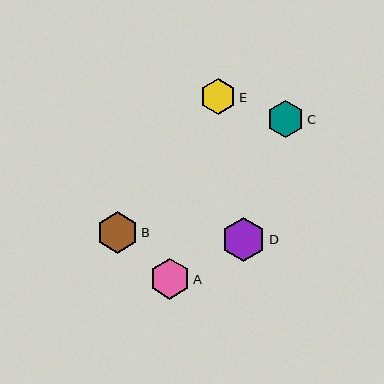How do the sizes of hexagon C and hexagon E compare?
Hexagon C and hexagon E are approximately the same size.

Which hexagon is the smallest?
Hexagon E is the smallest with a size of approximately 36 pixels.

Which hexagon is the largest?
Hexagon D is the largest with a size of approximately 44 pixels.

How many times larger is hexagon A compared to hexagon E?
Hexagon A is approximately 1.1 times the size of hexagon E.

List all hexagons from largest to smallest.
From largest to smallest: D, B, A, C, E.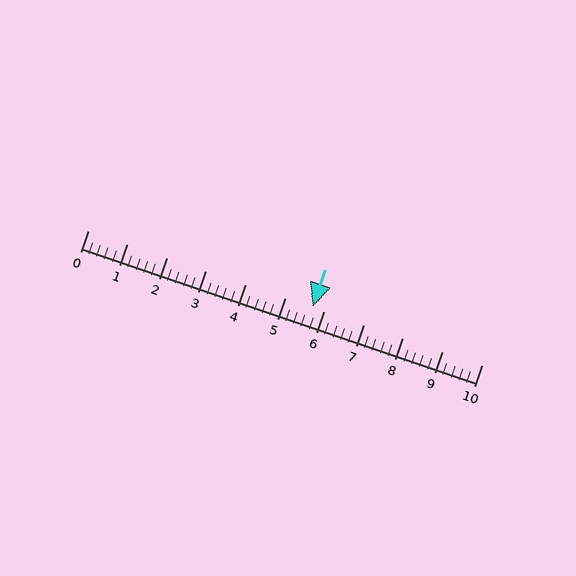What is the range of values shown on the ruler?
The ruler shows values from 0 to 10.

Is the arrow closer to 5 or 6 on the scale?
The arrow is closer to 6.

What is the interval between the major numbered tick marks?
The major tick marks are spaced 1 units apart.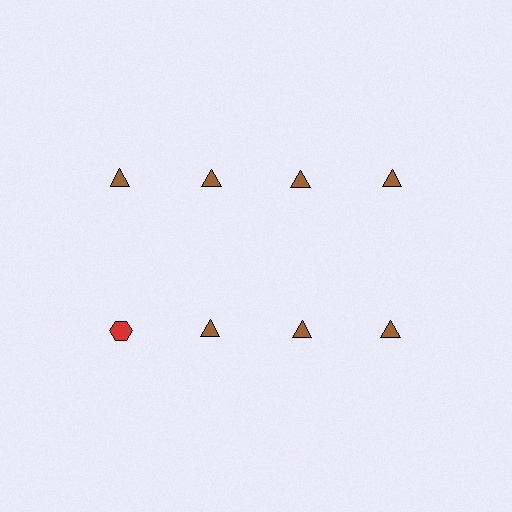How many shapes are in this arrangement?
There are 8 shapes arranged in a grid pattern.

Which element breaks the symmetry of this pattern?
The red hexagon in the second row, leftmost column breaks the symmetry. All other shapes are brown triangles.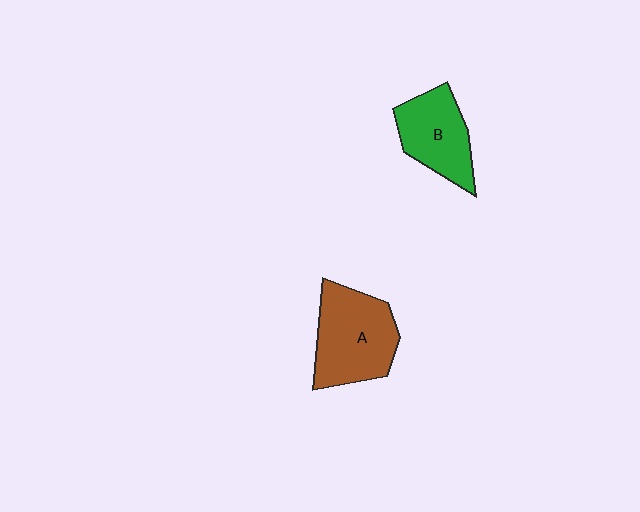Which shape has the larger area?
Shape A (brown).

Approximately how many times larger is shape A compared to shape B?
Approximately 1.3 times.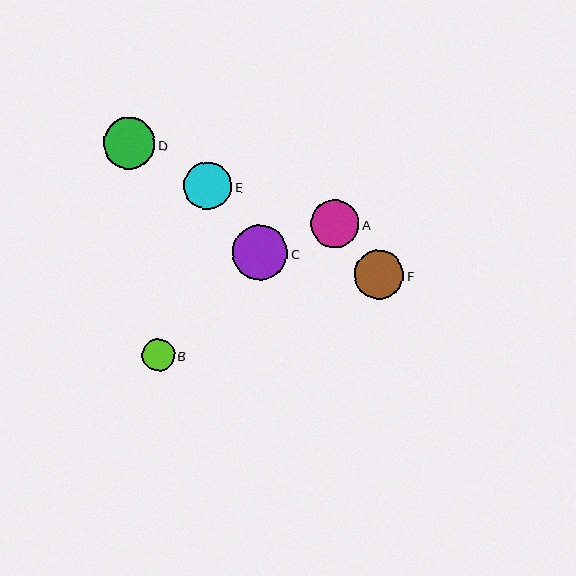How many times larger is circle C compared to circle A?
Circle C is approximately 1.2 times the size of circle A.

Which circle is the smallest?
Circle B is the smallest with a size of approximately 32 pixels.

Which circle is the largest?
Circle C is the largest with a size of approximately 55 pixels.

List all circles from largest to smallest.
From largest to smallest: C, D, F, E, A, B.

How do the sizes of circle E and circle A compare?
Circle E and circle A are approximately the same size.